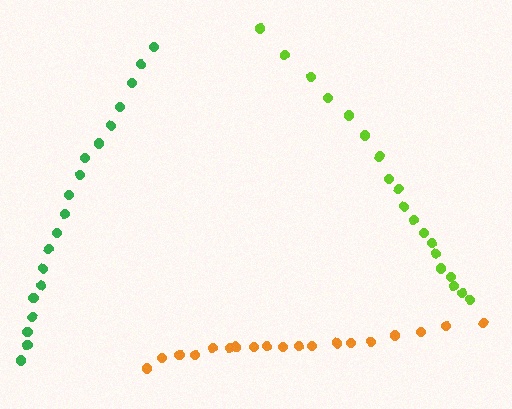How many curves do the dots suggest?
There are 3 distinct paths.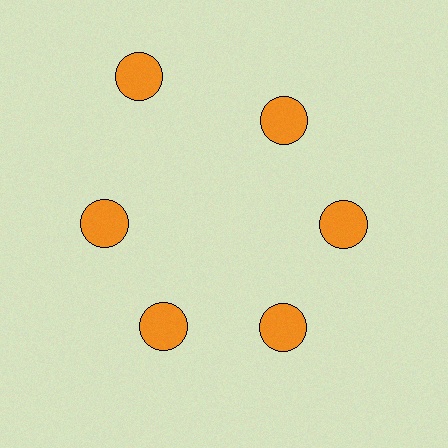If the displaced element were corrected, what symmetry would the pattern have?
It would have 6-fold rotational symmetry — the pattern would map onto itself every 60 degrees.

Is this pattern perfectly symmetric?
No. The 6 orange circles are arranged in a ring, but one element near the 11 o'clock position is pushed outward from the center, breaking the 6-fold rotational symmetry.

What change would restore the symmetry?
The symmetry would be restored by moving it inward, back onto the ring so that all 6 circles sit at equal angles and equal distance from the center.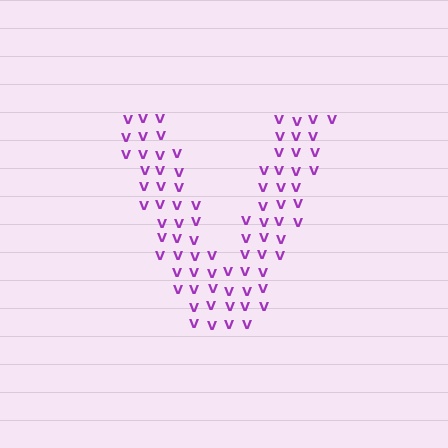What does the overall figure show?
The overall figure shows the letter V.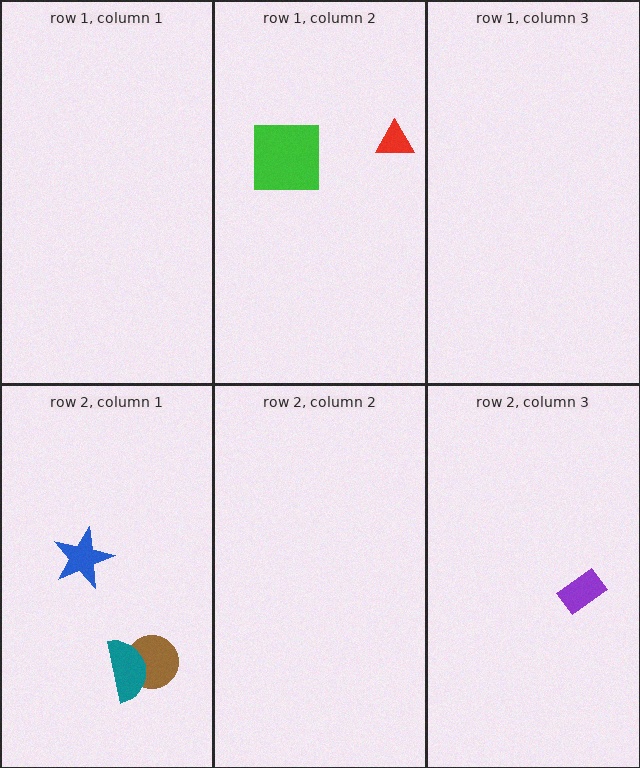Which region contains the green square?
The row 1, column 2 region.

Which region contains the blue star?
The row 2, column 1 region.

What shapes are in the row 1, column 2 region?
The red triangle, the green square.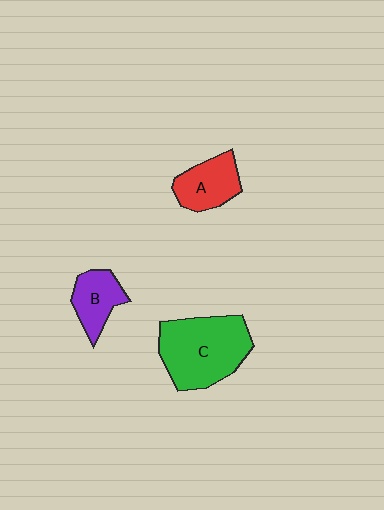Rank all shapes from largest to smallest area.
From largest to smallest: C (green), A (red), B (purple).